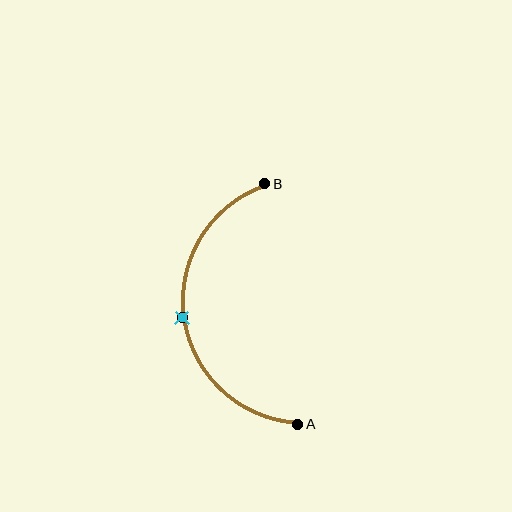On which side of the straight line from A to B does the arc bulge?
The arc bulges to the left of the straight line connecting A and B.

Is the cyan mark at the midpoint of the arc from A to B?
Yes. The cyan mark lies on the arc at equal arc-length from both A and B — it is the arc midpoint.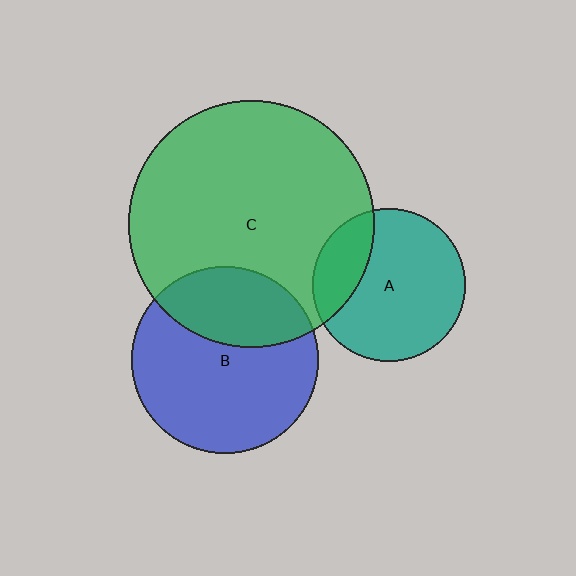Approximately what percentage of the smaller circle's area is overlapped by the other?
Approximately 30%.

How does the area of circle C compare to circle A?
Approximately 2.6 times.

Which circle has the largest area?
Circle C (green).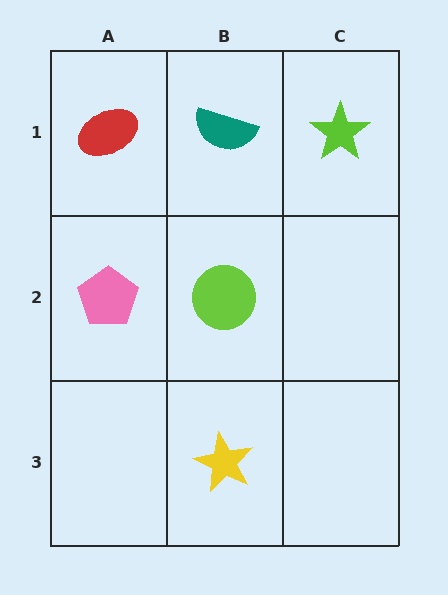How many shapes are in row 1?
3 shapes.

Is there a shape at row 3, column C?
No, that cell is empty.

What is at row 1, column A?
A red ellipse.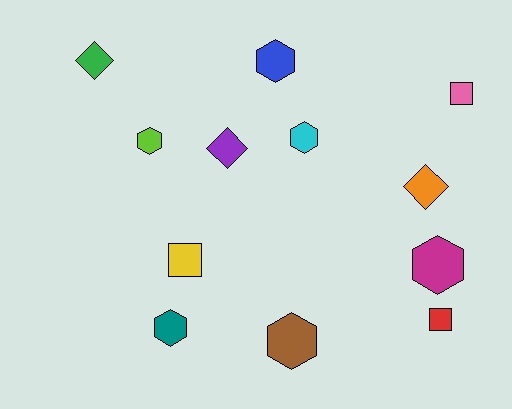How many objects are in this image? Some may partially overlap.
There are 12 objects.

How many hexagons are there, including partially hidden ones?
There are 6 hexagons.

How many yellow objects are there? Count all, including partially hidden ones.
There is 1 yellow object.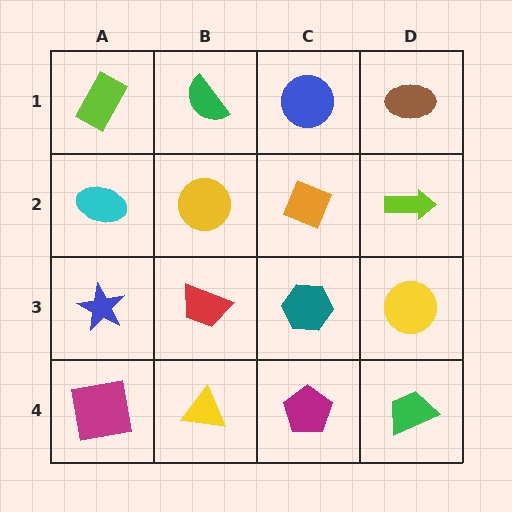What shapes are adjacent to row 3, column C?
An orange diamond (row 2, column C), a magenta pentagon (row 4, column C), a red trapezoid (row 3, column B), a yellow circle (row 3, column D).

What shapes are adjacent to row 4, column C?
A teal hexagon (row 3, column C), a yellow triangle (row 4, column B), a green trapezoid (row 4, column D).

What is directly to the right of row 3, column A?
A red trapezoid.